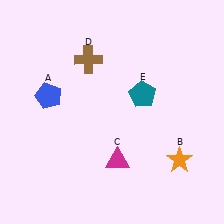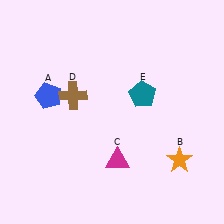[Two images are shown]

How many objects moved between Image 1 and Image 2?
1 object moved between the two images.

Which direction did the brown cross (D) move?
The brown cross (D) moved down.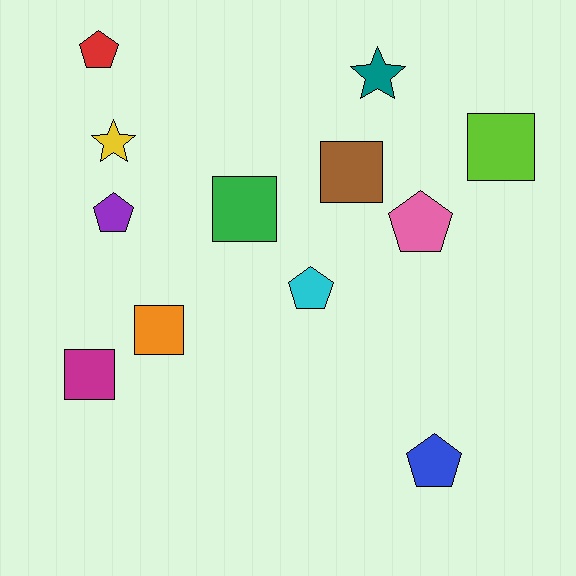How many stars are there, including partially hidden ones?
There are 2 stars.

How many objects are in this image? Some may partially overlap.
There are 12 objects.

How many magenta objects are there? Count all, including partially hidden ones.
There is 1 magenta object.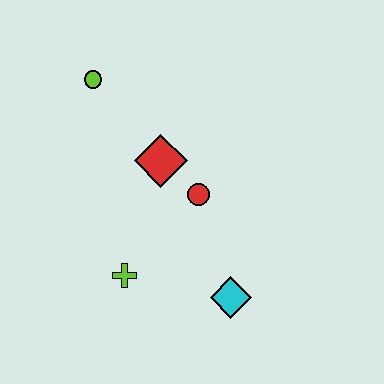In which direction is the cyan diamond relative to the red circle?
The cyan diamond is below the red circle.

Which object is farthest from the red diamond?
The cyan diamond is farthest from the red diamond.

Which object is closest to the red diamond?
The red circle is closest to the red diamond.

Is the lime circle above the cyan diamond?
Yes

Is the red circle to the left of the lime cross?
No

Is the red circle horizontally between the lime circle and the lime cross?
No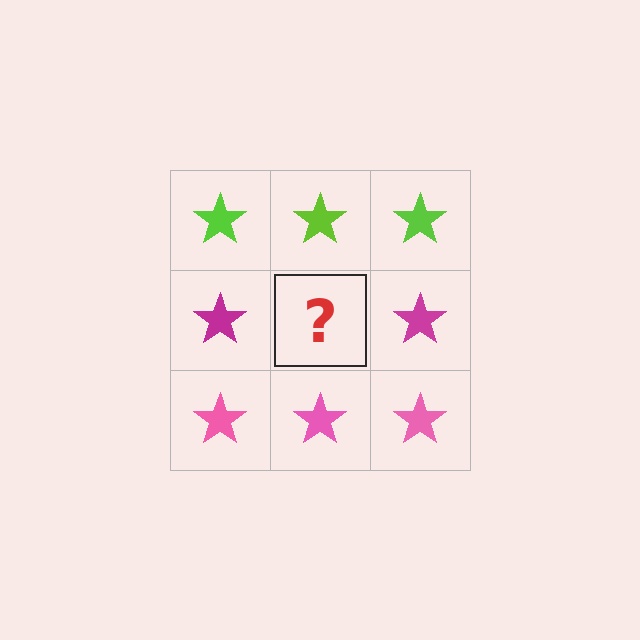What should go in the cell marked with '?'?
The missing cell should contain a magenta star.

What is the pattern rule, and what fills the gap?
The rule is that each row has a consistent color. The gap should be filled with a magenta star.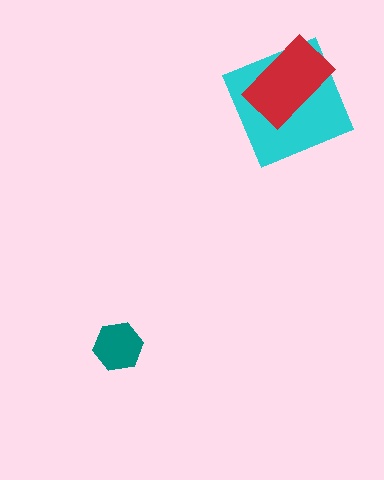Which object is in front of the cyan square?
The red rectangle is in front of the cyan square.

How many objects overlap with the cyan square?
1 object overlaps with the cyan square.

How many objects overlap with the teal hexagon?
0 objects overlap with the teal hexagon.